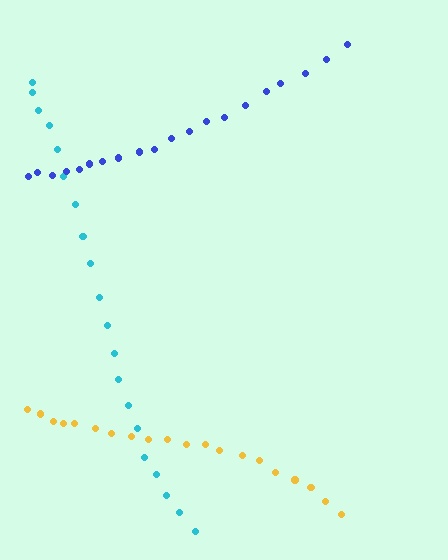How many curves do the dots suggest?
There are 3 distinct paths.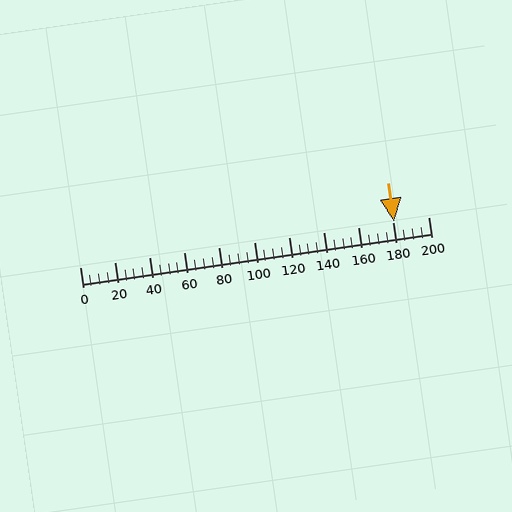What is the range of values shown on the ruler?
The ruler shows values from 0 to 200.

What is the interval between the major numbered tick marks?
The major tick marks are spaced 20 units apart.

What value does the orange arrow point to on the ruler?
The orange arrow points to approximately 180.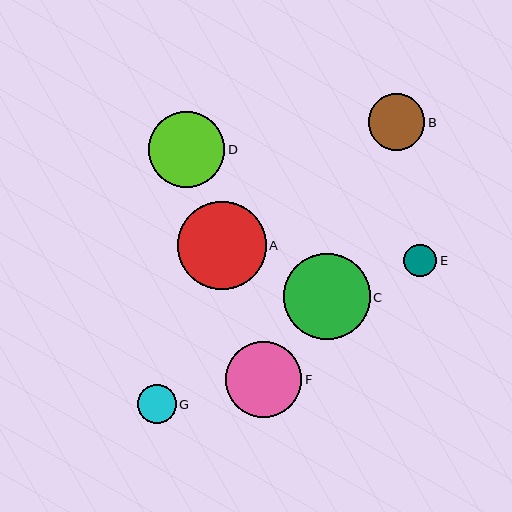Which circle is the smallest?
Circle E is the smallest with a size of approximately 33 pixels.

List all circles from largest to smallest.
From largest to smallest: A, C, D, F, B, G, E.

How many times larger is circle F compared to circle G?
Circle F is approximately 2.0 times the size of circle G.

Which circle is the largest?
Circle A is the largest with a size of approximately 89 pixels.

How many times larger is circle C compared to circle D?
Circle C is approximately 1.1 times the size of circle D.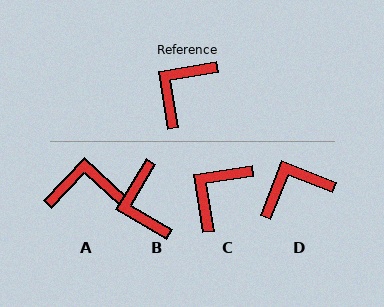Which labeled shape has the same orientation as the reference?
C.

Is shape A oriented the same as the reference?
No, it is off by about 52 degrees.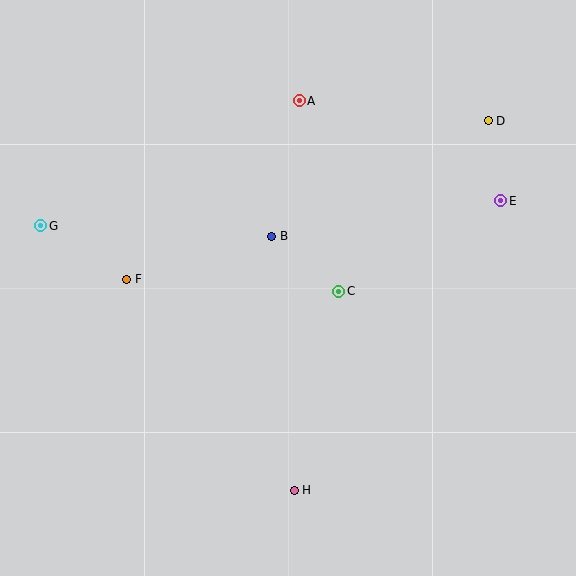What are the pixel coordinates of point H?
Point H is at (294, 490).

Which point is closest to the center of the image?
Point C at (339, 291) is closest to the center.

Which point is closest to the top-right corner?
Point D is closest to the top-right corner.